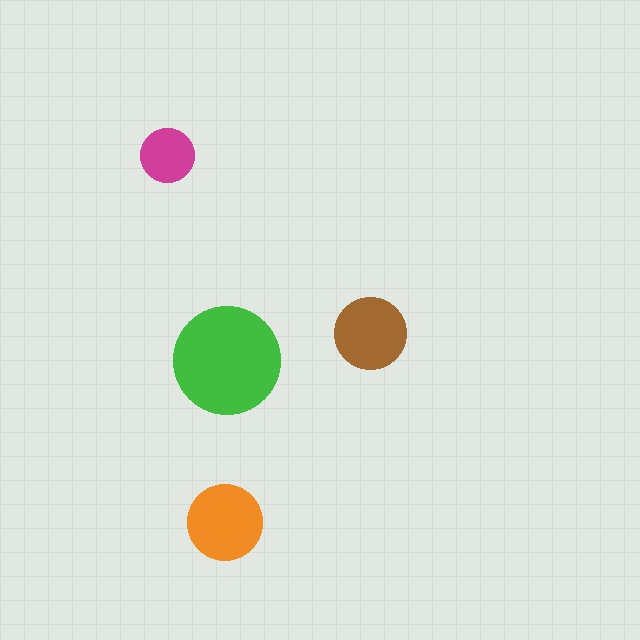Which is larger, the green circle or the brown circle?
The green one.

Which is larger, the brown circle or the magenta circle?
The brown one.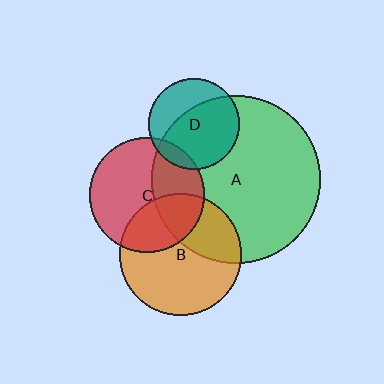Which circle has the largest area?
Circle A (green).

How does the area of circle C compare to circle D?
Approximately 1.6 times.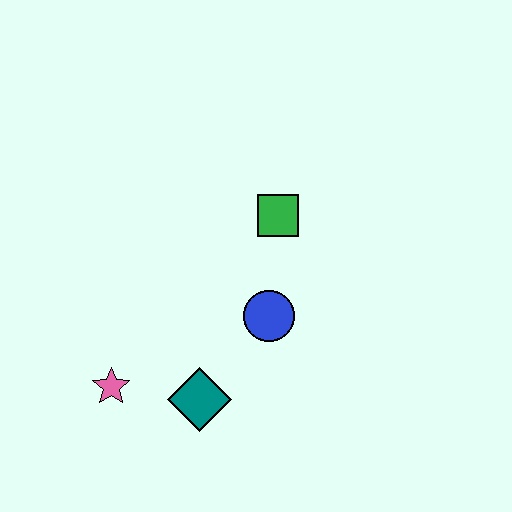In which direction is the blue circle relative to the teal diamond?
The blue circle is above the teal diamond.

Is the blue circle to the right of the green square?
No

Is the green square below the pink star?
No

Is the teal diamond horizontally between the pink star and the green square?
Yes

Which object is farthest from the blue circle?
The pink star is farthest from the blue circle.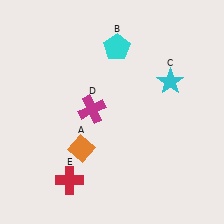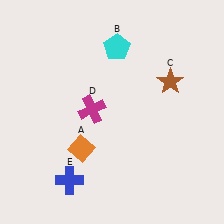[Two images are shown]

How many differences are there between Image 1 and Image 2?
There are 2 differences between the two images.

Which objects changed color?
C changed from cyan to brown. E changed from red to blue.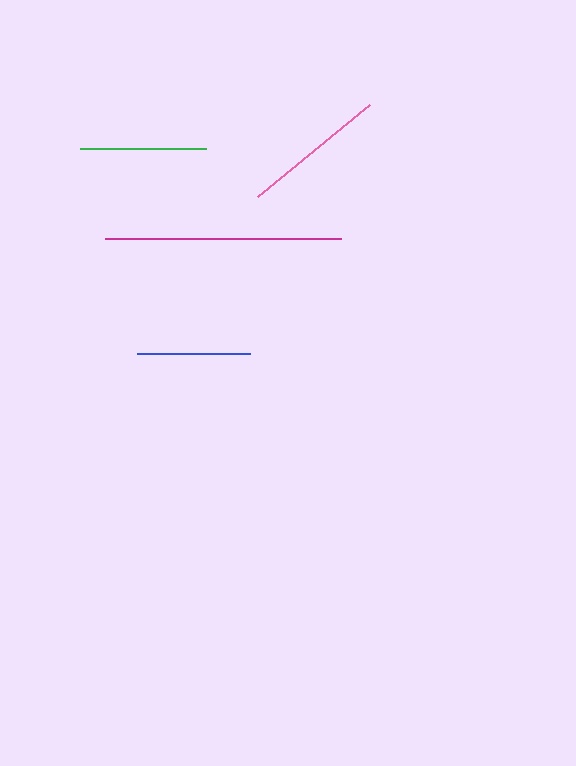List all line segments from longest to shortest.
From longest to shortest: magenta, pink, green, blue.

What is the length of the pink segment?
The pink segment is approximately 145 pixels long.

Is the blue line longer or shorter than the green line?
The green line is longer than the blue line.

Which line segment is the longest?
The magenta line is the longest at approximately 236 pixels.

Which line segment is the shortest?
The blue line is the shortest at approximately 113 pixels.